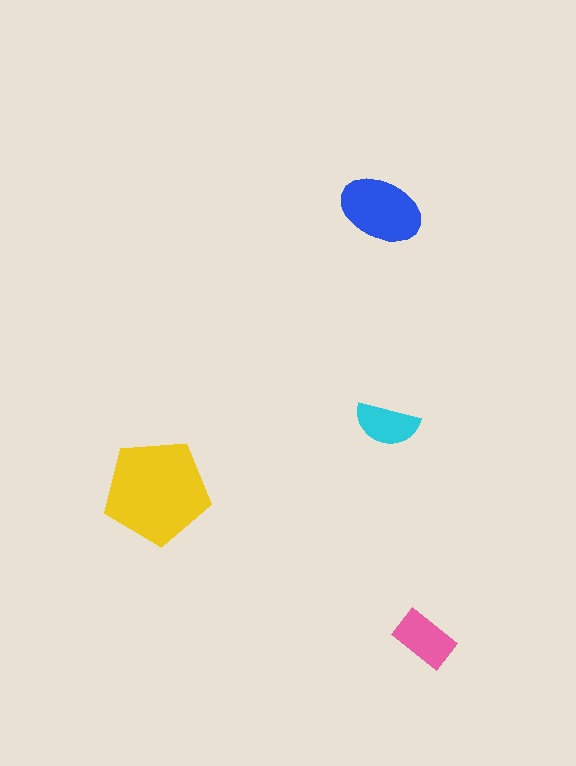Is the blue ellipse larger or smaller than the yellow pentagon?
Smaller.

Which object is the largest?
The yellow pentagon.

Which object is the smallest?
The cyan semicircle.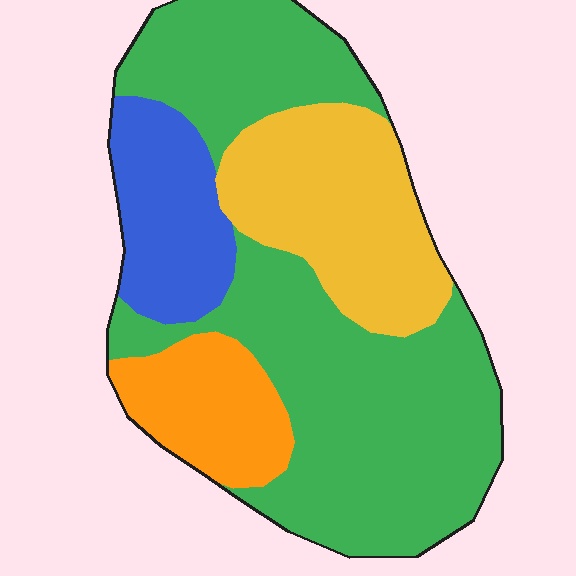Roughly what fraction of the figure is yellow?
Yellow covers around 20% of the figure.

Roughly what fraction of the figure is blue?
Blue covers roughly 15% of the figure.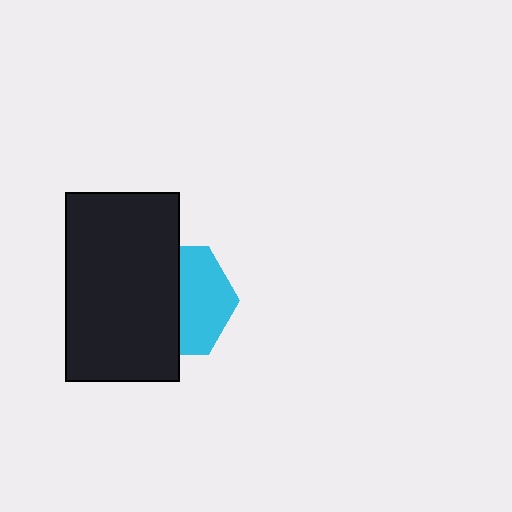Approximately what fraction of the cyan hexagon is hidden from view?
Roughly 53% of the cyan hexagon is hidden behind the black rectangle.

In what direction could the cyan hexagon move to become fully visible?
The cyan hexagon could move right. That would shift it out from behind the black rectangle entirely.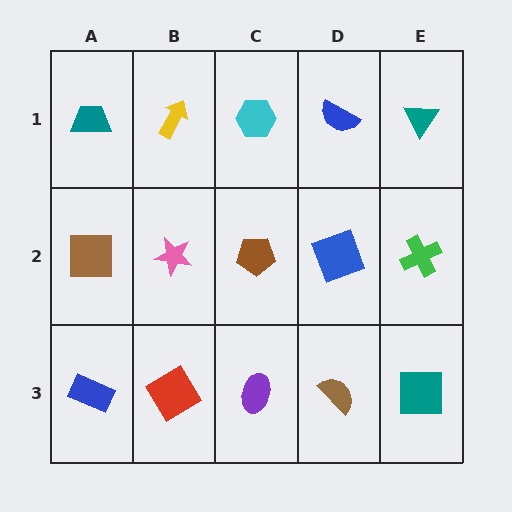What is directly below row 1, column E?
A green cross.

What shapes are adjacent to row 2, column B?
A yellow arrow (row 1, column B), a red diamond (row 3, column B), a brown square (row 2, column A), a brown pentagon (row 2, column C).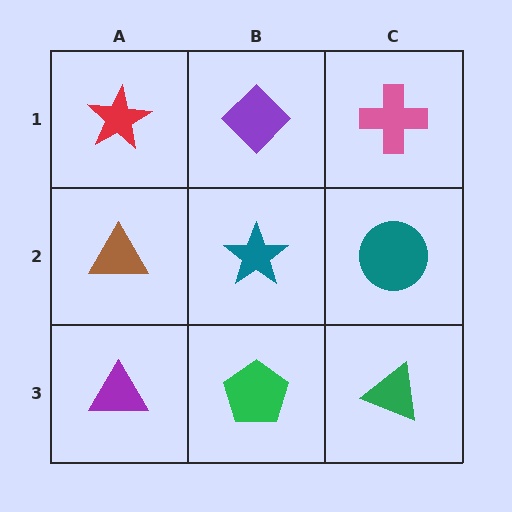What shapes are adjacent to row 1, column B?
A teal star (row 2, column B), a red star (row 1, column A), a pink cross (row 1, column C).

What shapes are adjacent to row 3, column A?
A brown triangle (row 2, column A), a green pentagon (row 3, column B).